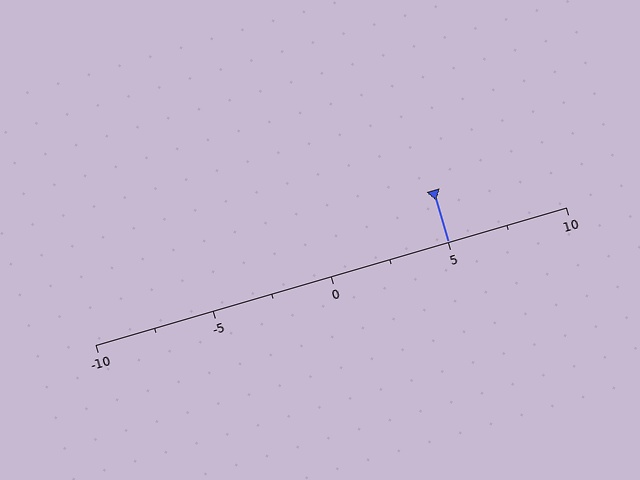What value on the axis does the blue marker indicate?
The marker indicates approximately 5.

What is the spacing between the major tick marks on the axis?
The major ticks are spaced 5 apart.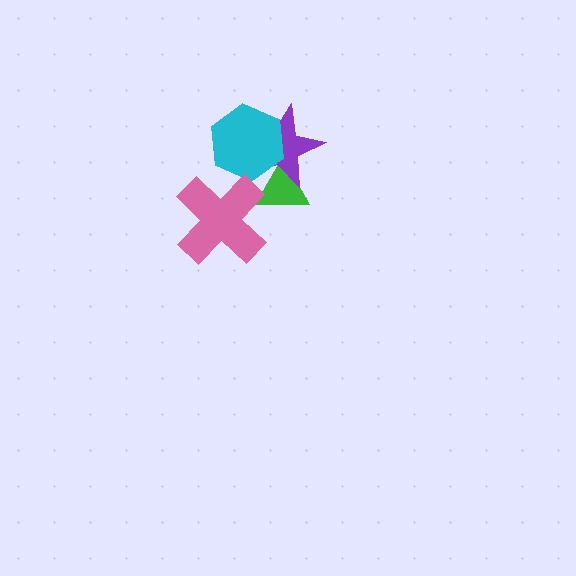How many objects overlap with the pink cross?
1 object overlaps with the pink cross.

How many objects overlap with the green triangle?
3 objects overlap with the green triangle.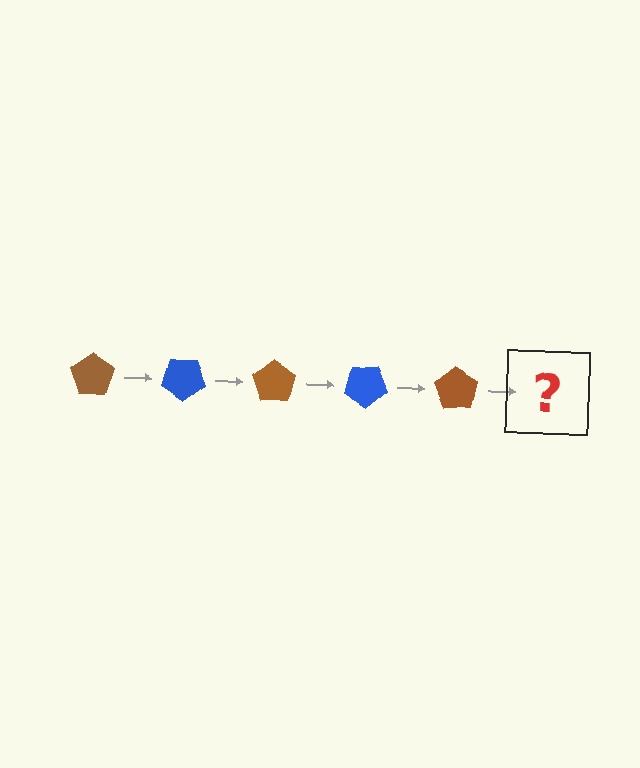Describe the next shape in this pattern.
It should be a blue pentagon, rotated 175 degrees from the start.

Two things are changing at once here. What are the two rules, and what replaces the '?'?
The two rules are that it rotates 35 degrees each step and the color cycles through brown and blue. The '?' should be a blue pentagon, rotated 175 degrees from the start.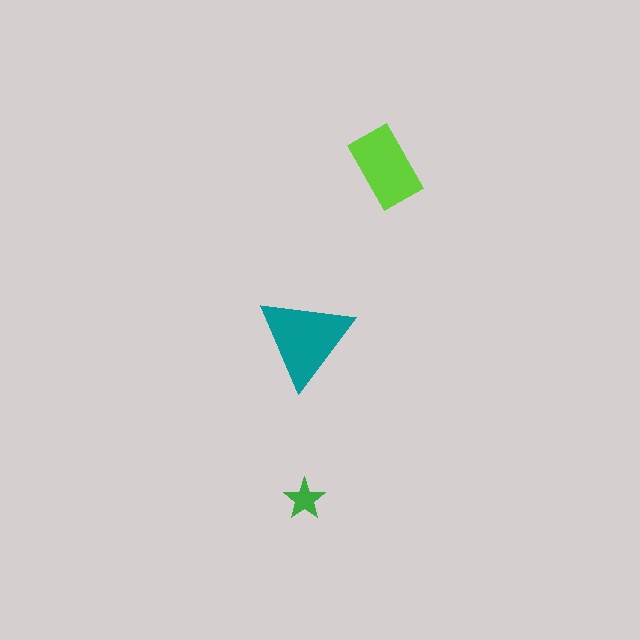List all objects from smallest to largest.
The green star, the lime rectangle, the teal triangle.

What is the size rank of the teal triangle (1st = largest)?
1st.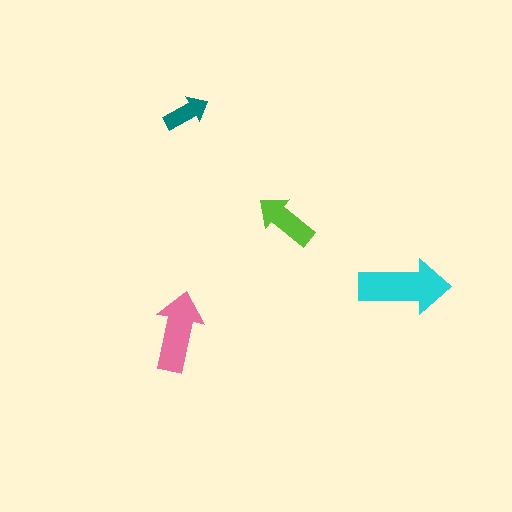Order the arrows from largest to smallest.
the cyan one, the pink one, the lime one, the teal one.